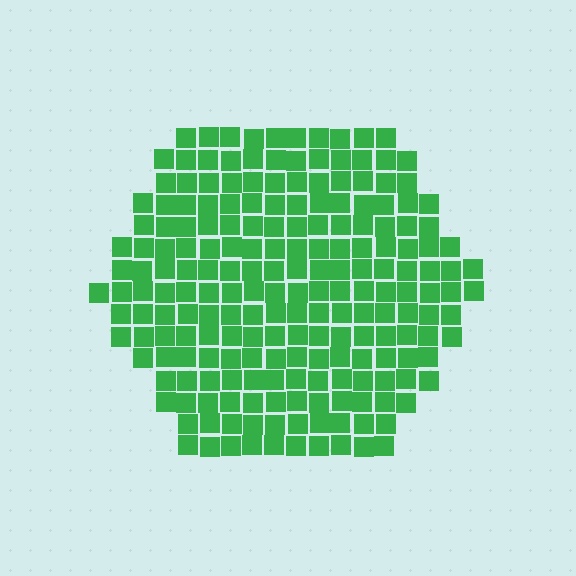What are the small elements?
The small elements are squares.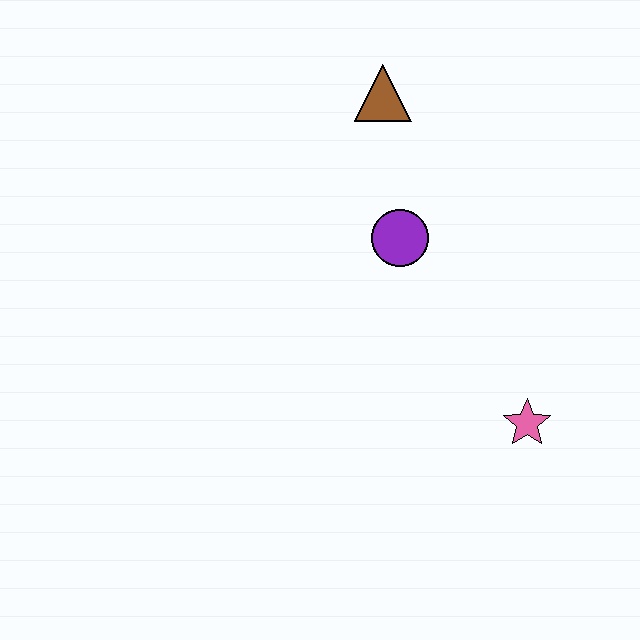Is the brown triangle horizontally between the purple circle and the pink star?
No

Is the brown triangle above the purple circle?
Yes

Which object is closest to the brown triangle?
The purple circle is closest to the brown triangle.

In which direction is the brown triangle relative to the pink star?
The brown triangle is above the pink star.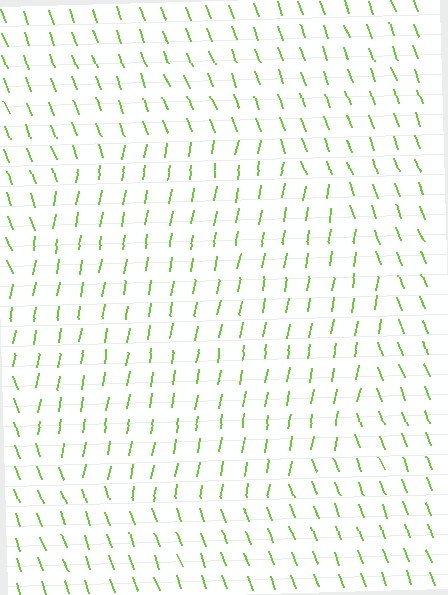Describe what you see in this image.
The image is filled with small lime line segments. A circle region in the image has lines oriented differently from the surrounding lines, creating a visible texture boundary.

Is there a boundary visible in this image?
Yes, there is a texture boundary formed by a change in line orientation.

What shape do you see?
I see a circle.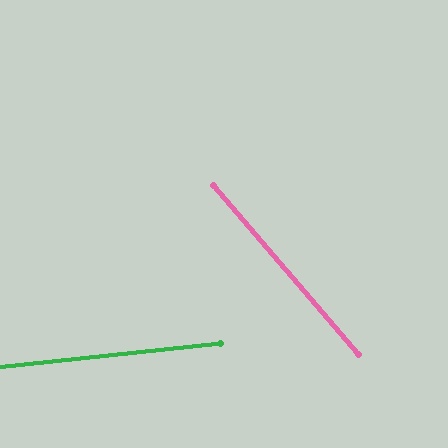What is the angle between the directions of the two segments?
Approximately 56 degrees.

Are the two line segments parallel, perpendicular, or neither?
Neither parallel nor perpendicular — they differ by about 56°.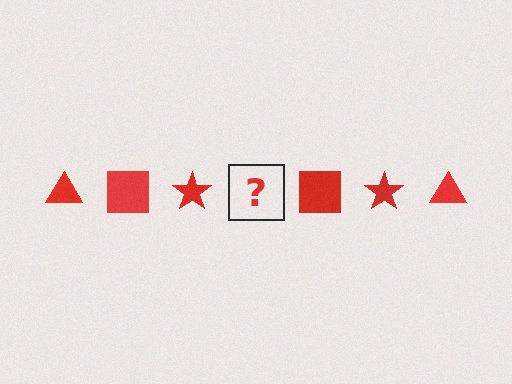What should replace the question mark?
The question mark should be replaced with a red triangle.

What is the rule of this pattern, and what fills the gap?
The rule is that the pattern cycles through triangle, square, star shapes in red. The gap should be filled with a red triangle.